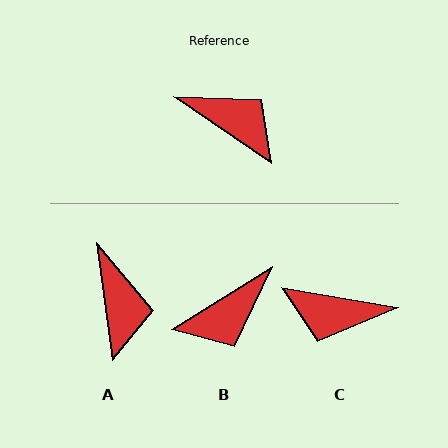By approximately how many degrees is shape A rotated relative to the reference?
Approximately 48 degrees clockwise.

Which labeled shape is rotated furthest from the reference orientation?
C, about 155 degrees away.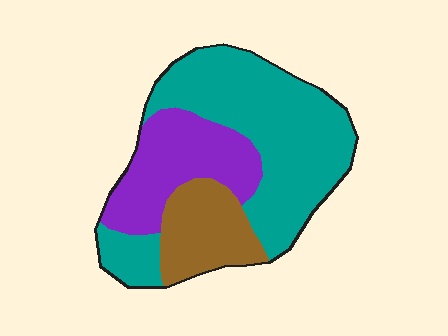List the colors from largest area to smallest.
From largest to smallest: teal, purple, brown.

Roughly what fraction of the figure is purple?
Purple takes up about one quarter (1/4) of the figure.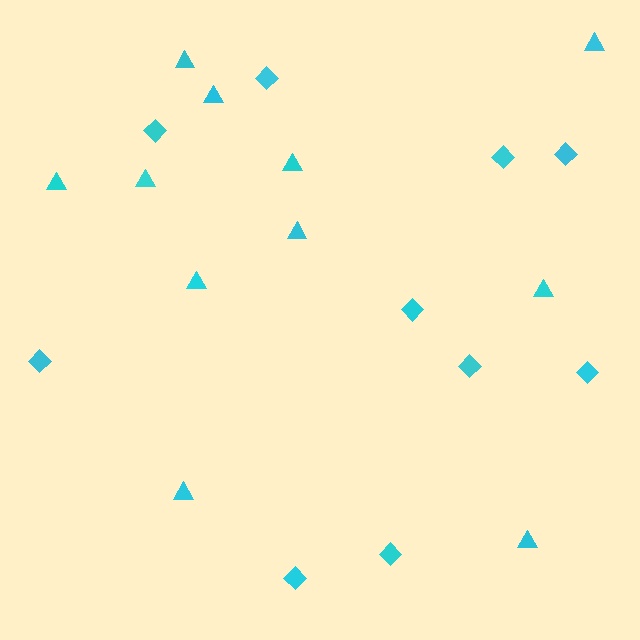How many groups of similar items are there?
There are 2 groups: one group of diamonds (10) and one group of triangles (11).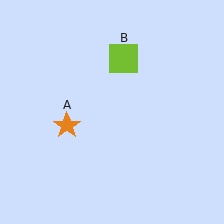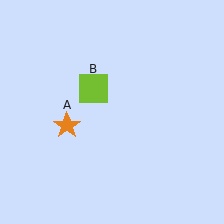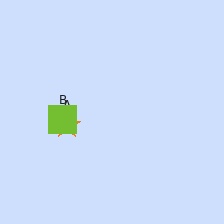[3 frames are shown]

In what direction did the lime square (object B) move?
The lime square (object B) moved down and to the left.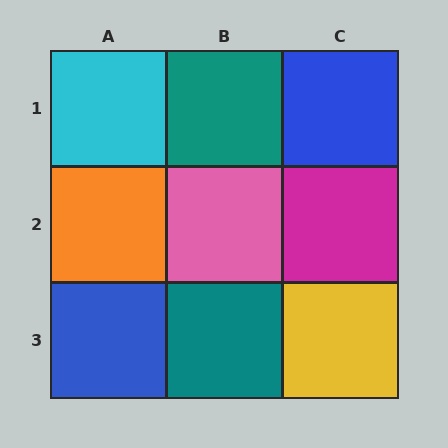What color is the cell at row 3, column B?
Teal.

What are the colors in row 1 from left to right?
Cyan, teal, blue.